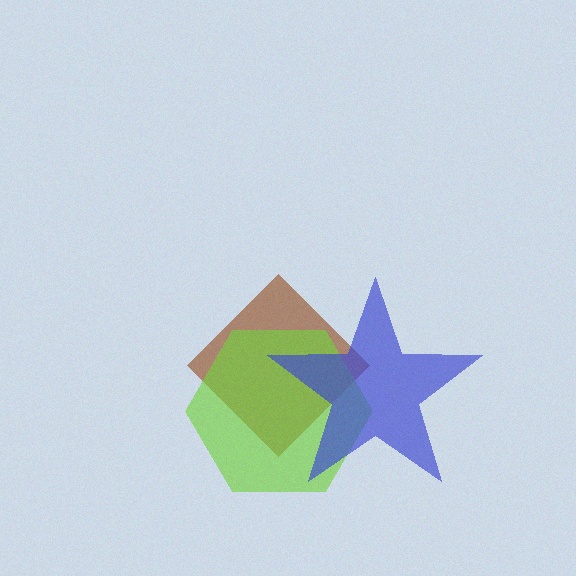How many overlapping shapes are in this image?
There are 3 overlapping shapes in the image.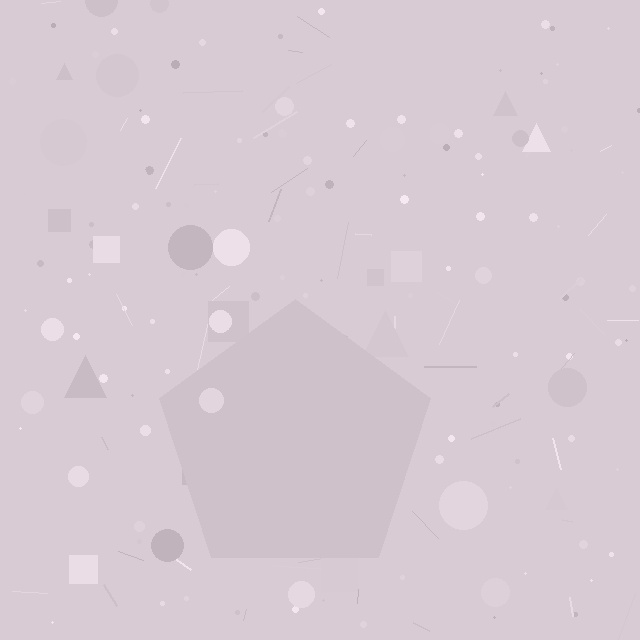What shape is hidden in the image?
A pentagon is hidden in the image.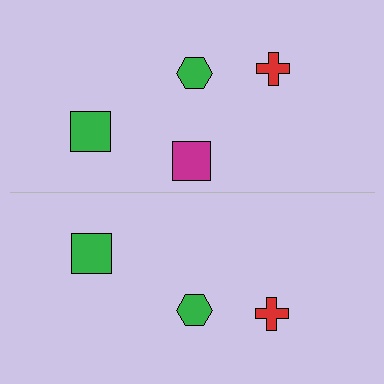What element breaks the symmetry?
A magenta square is missing from the bottom side.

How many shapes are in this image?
There are 7 shapes in this image.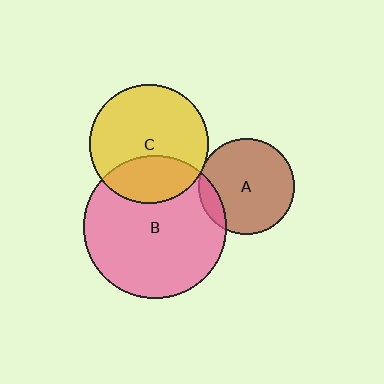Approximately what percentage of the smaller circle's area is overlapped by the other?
Approximately 10%.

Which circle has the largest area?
Circle B (pink).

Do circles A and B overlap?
Yes.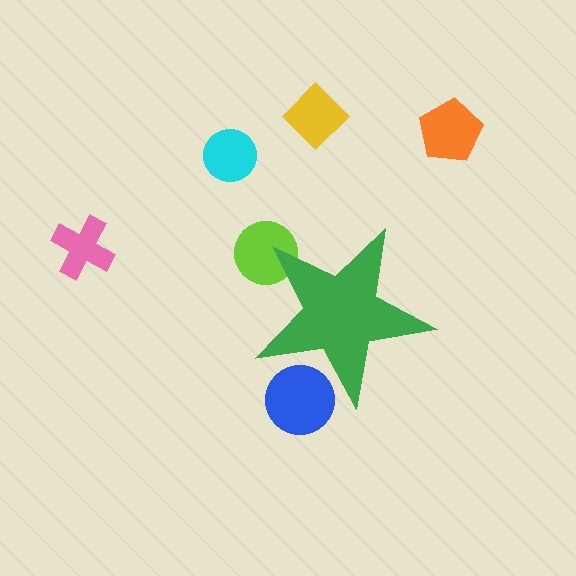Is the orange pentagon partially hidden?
No, the orange pentagon is fully visible.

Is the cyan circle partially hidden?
No, the cyan circle is fully visible.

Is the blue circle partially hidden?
Yes, the blue circle is partially hidden behind the green star.